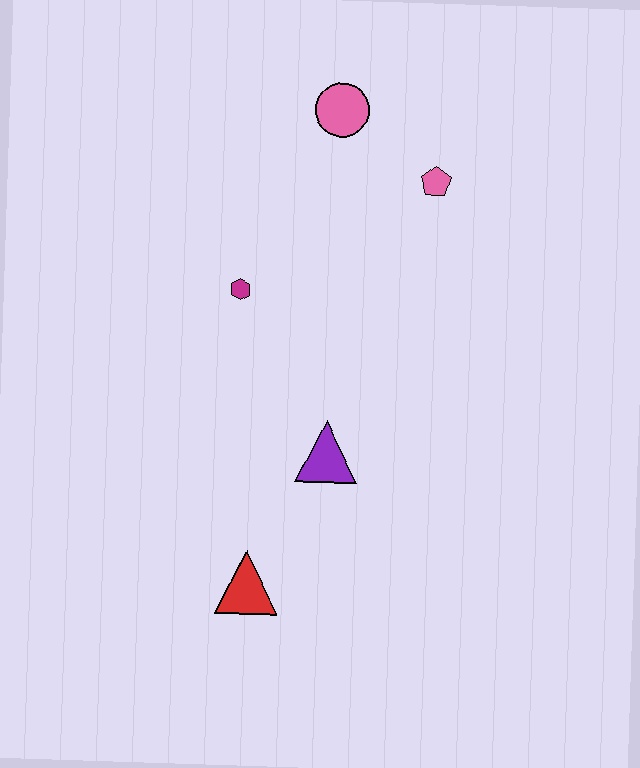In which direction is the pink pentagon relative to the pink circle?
The pink pentagon is to the right of the pink circle.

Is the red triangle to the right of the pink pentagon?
No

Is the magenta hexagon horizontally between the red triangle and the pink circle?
No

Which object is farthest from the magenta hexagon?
The red triangle is farthest from the magenta hexagon.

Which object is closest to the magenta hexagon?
The purple triangle is closest to the magenta hexagon.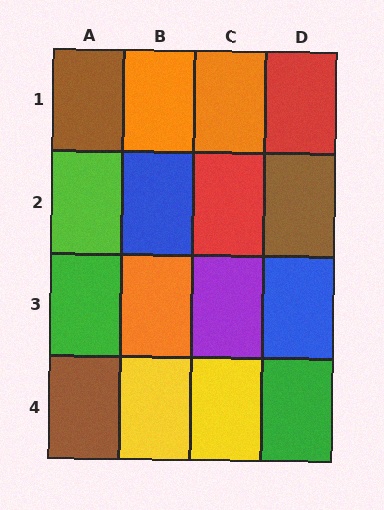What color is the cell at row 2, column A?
Lime.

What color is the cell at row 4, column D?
Green.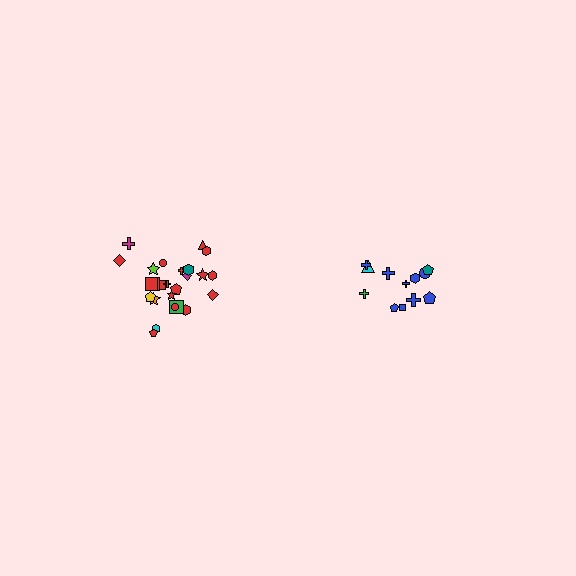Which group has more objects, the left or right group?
The left group.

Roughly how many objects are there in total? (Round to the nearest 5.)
Roughly 35 objects in total.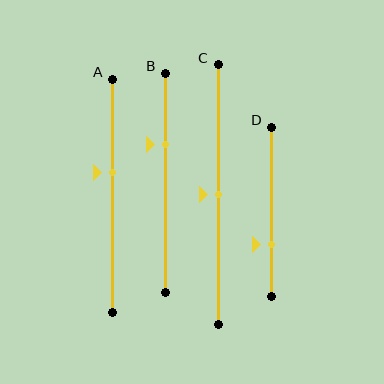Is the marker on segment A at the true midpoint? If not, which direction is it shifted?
No, the marker on segment A is shifted upward by about 10% of the segment length.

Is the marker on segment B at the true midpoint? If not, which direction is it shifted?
No, the marker on segment B is shifted upward by about 17% of the segment length.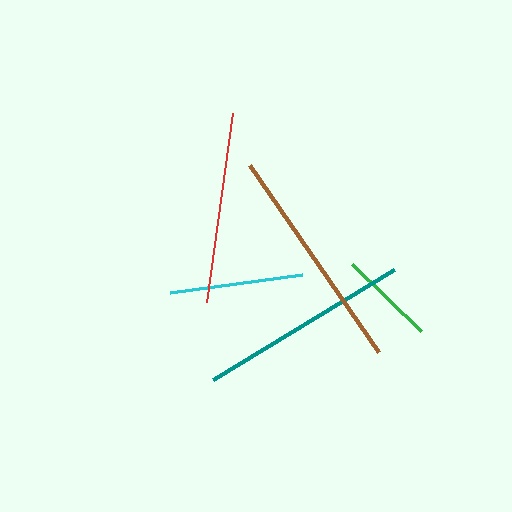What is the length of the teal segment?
The teal segment is approximately 212 pixels long.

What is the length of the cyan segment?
The cyan segment is approximately 133 pixels long.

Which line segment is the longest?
The brown line is the longest at approximately 227 pixels.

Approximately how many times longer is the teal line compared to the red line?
The teal line is approximately 1.1 times the length of the red line.